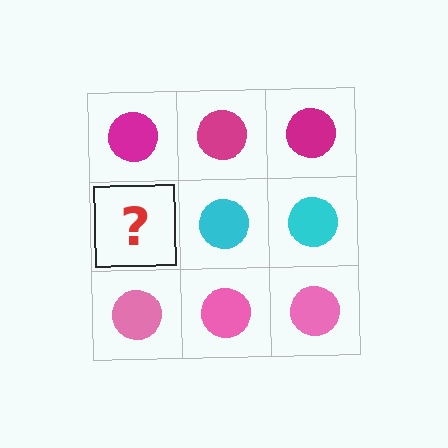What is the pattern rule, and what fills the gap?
The rule is that each row has a consistent color. The gap should be filled with a cyan circle.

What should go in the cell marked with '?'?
The missing cell should contain a cyan circle.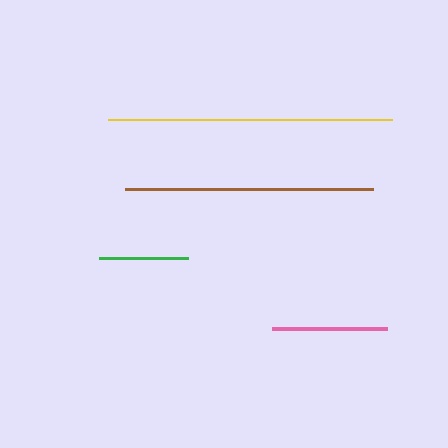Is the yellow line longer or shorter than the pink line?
The yellow line is longer than the pink line.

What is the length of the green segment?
The green segment is approximately 89 pixels long.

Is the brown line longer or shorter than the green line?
The brown line is longer than the green line.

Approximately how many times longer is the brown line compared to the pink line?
The brown line is approximately 2.2 times the length of the pink line.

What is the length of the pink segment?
The pink segment is approximately 114 pixels long.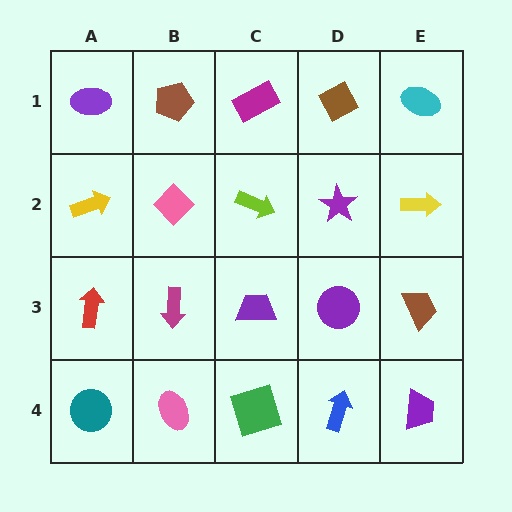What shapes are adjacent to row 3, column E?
A yellow arrow (row 2, column E), a purple trapezoid (row 4, column E), a purple circle (row 3, column D).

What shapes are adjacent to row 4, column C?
A purple trapezoid (row 3, column C), a pink ellipse (row 4, column B), a blue arrow (row 4, column D).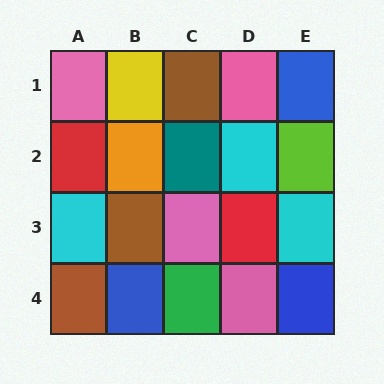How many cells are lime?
1 cell is lime.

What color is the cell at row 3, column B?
Brown.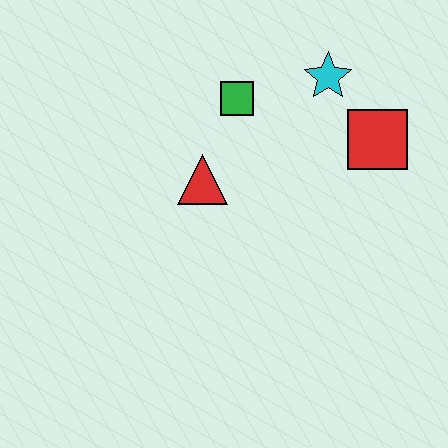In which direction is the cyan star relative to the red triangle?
The cyan star is to the right of the red triangle.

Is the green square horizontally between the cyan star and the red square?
No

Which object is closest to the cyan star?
The red square is closest to the cyan star.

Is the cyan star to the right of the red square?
No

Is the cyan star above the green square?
Yes